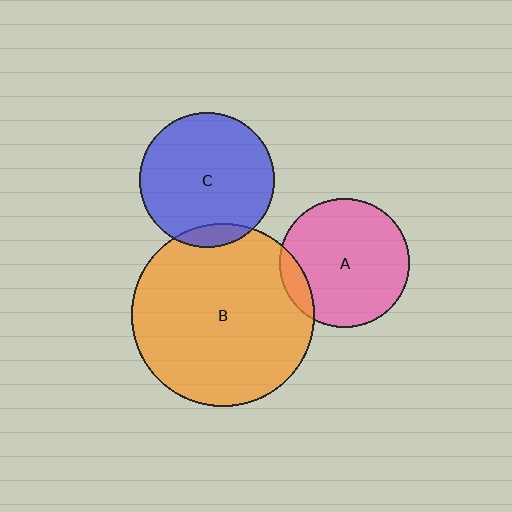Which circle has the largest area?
Circle B (orange).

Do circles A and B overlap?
Yes.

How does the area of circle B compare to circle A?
Approximately 2.0 times.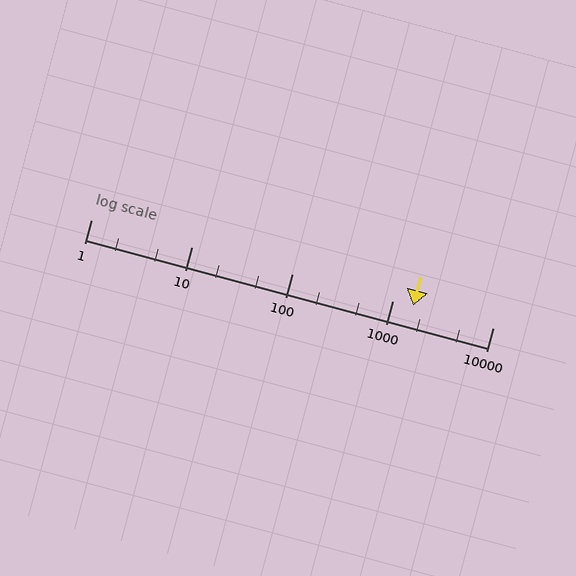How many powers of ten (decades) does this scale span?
The scale spans 4 decades, from 1 to 10000.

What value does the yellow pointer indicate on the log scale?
The pointer indicates approximately 1600.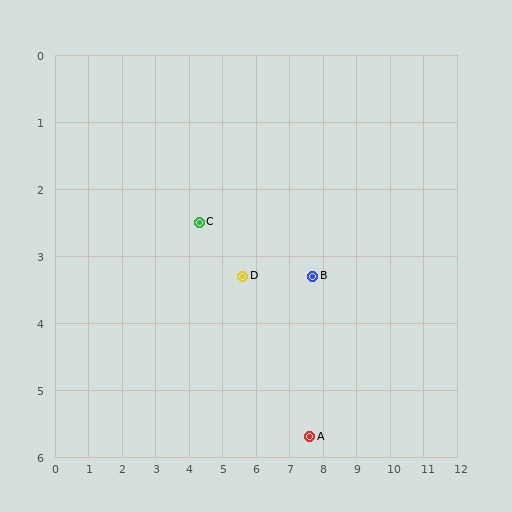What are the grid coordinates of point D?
Point D is at approximately (5.6, 3.3).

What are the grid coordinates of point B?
Point B is at approximately (7.7, 3.3).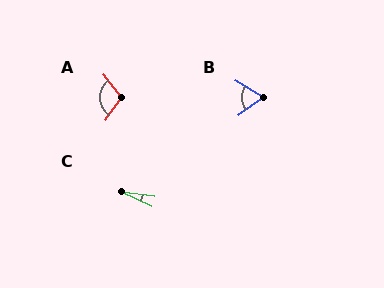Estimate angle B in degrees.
Approximately 67 degrees.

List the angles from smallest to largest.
C (16°), B (67°), A (108°).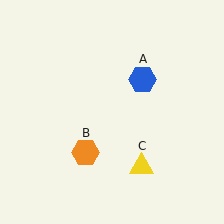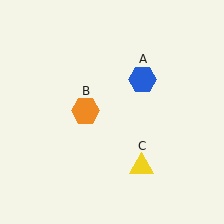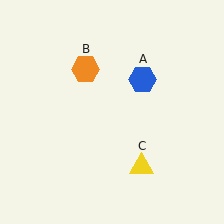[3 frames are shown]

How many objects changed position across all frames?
1 object changed position: orange hexagon (object B).